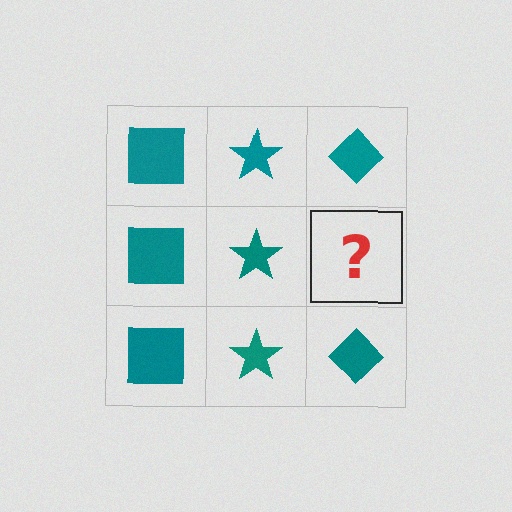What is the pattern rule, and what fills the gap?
The rule is that each column has a consistent shape. The gap should be filled with a teal diamond.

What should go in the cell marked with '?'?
The missing cell should contain a teal diamond.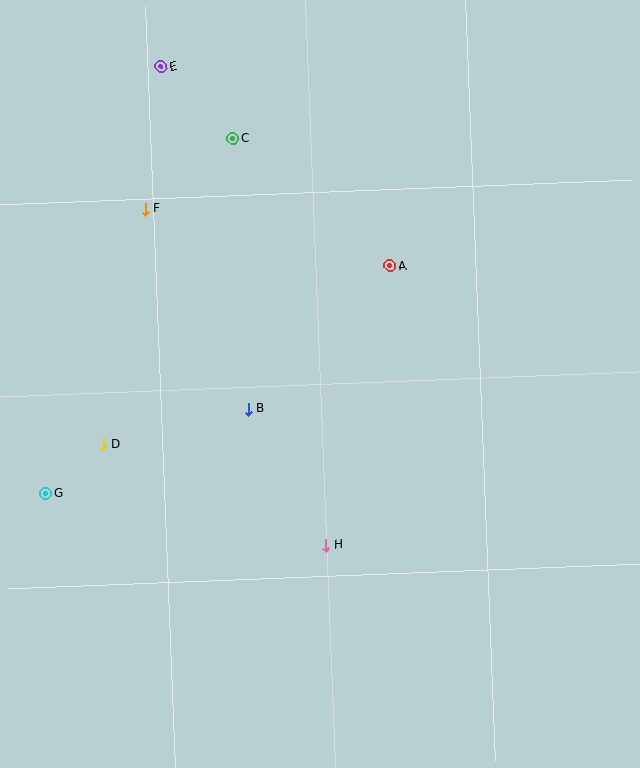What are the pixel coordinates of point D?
Point D is at (104, 444).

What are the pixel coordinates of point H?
Point H is at (326, 545).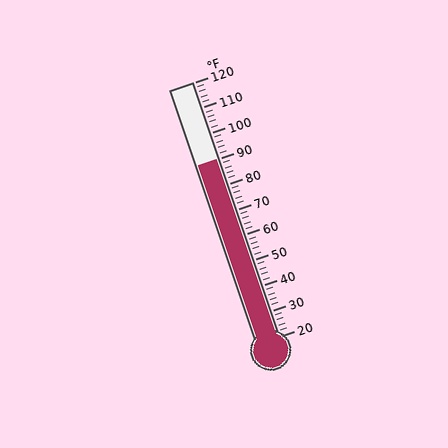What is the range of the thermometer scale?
The thermometer scale ranges from 20°F to 120°F.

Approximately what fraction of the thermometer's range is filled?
The thermometer is filled to approximately 70% of its range.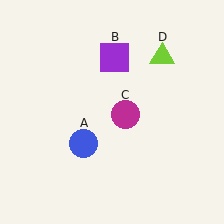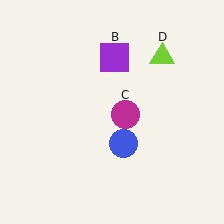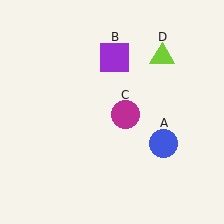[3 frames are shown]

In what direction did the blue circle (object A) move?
The blue circle (object A) moved right.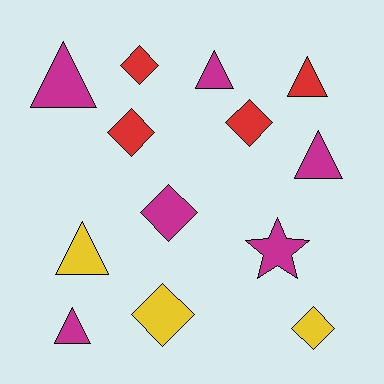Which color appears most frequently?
Magenta, with 6 objects.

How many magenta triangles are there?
There are 4 magenta triangles.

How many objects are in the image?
There are 13 objects.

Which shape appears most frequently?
Triangle, with 6 objects.